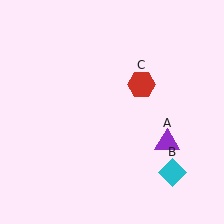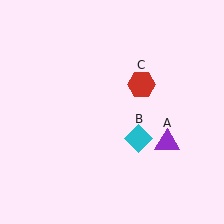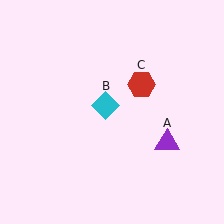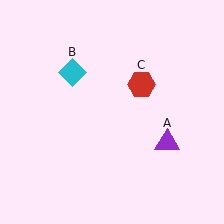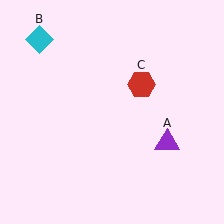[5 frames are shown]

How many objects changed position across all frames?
1 object changed position: cyan diamond (object B).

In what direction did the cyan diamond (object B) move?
The cyan diamond (object B) moved up and to the left.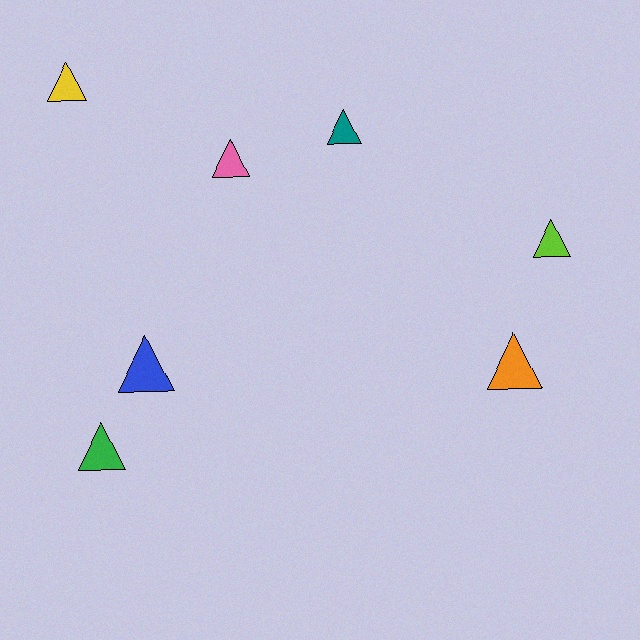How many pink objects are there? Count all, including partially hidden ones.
There is 1 pink object.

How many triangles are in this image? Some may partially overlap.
There are 7 triangles.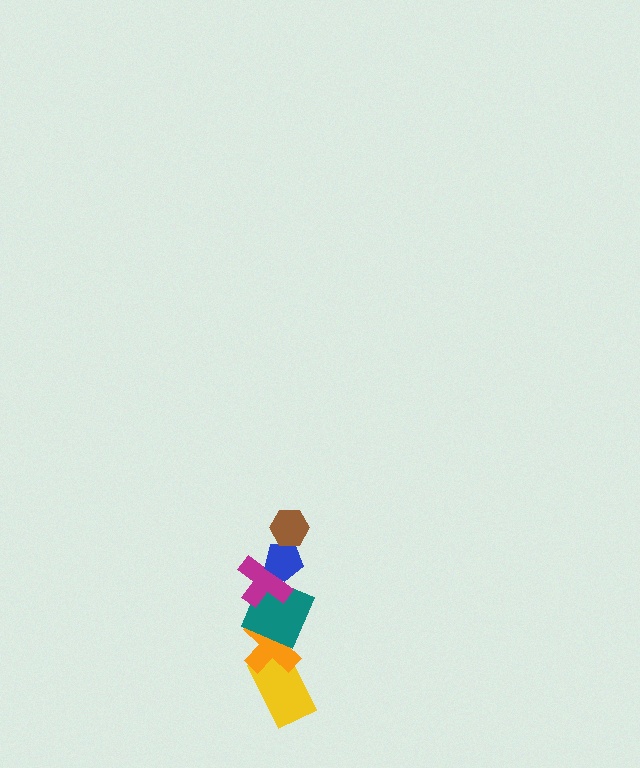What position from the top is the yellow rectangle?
The yellow rectangle is 6th from the top.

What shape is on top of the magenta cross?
The blue pentagon is on top of the magenta cross.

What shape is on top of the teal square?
The magenta cross is on top of the teal square.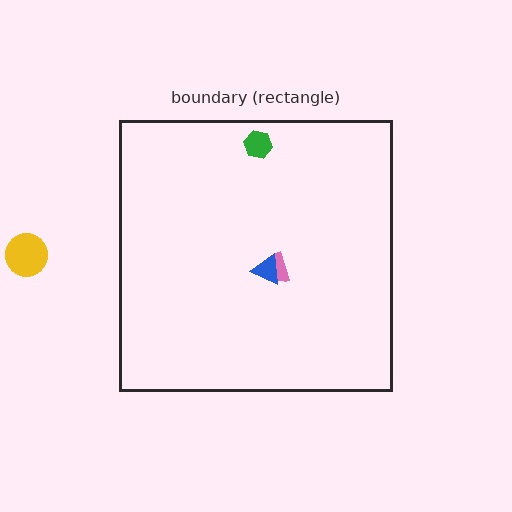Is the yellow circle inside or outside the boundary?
Outside.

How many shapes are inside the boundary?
3 inside, 1 outside.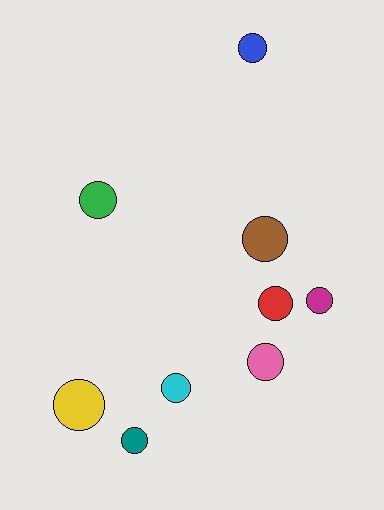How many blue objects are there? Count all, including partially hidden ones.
There is 1 blue object.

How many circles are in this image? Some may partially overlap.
There are 9 circles.